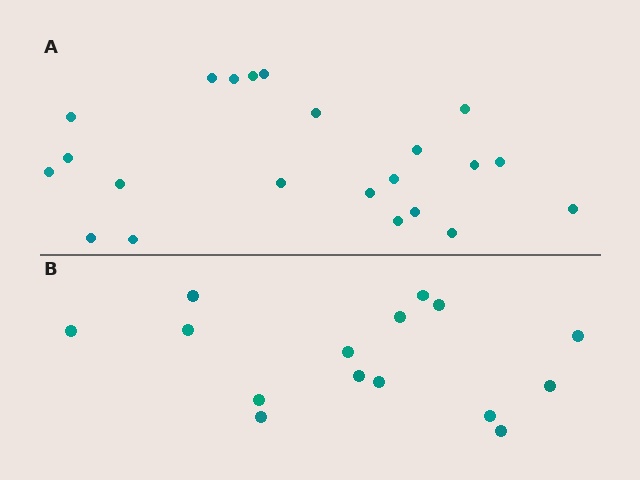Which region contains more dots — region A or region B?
Region A (the top region) has more dots.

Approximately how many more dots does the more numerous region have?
Region A has roughly 8 or so more dots than region B.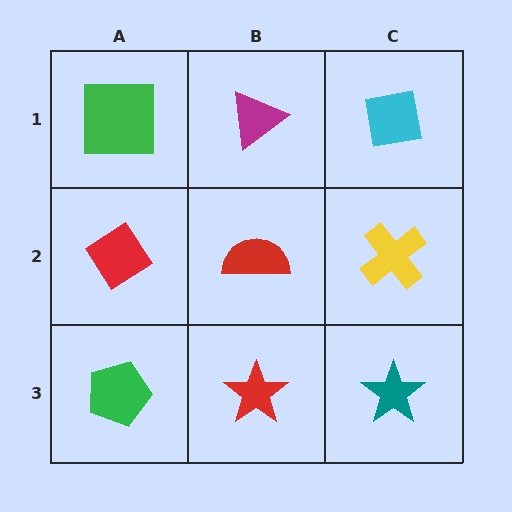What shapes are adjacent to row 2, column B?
A magenta triangle (row 1, column B), a red star (row 3, column B), a red diamond (row 2, column A), a yellow cross (row 2, column C).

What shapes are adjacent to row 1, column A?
A red diamond (row 2, column A), a magenta triangle (row 1, column B).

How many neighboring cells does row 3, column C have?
2.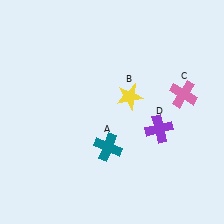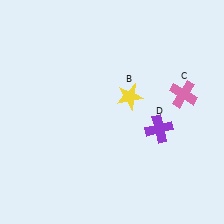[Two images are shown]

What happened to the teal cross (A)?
The teal cross (A) was removed in Image 2. It was in the bottom-left area of Image 1.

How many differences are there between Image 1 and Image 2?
There is 1 difference between the two images.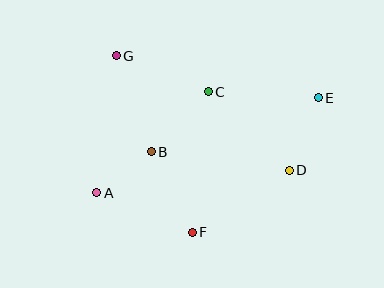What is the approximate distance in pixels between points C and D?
The distance between C and D is approximately 113 pixels.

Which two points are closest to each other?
Points A and B are closest to each other.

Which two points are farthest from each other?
Points A and E are farthest from each other.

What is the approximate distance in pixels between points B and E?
The distance between B and E is approximately 176 pixels.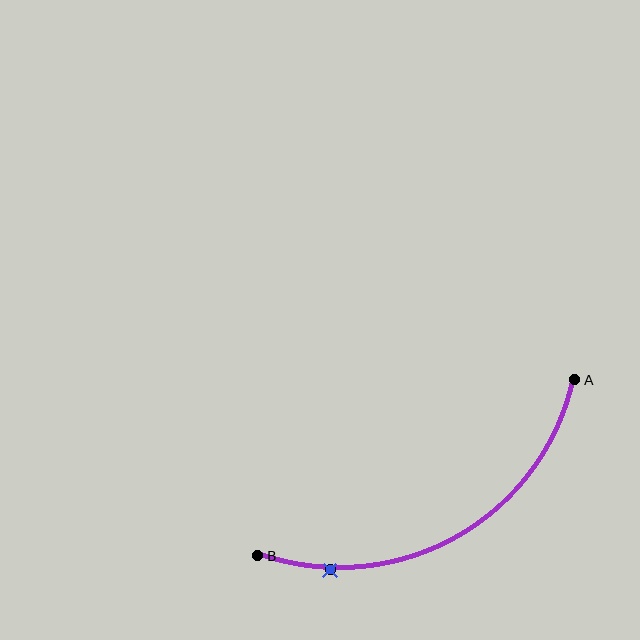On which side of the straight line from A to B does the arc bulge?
The arc bulges below the straight line connecting A and B.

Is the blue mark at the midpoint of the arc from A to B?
No. The blue mark lies on the arc but is closer to endpoint B. The arc midpoint would be at the point on the curve equidistant along the arc from both A and B.